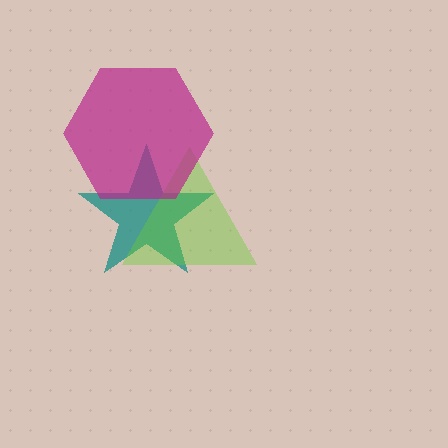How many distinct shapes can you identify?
There are 3 distinct shapes: a teal star, a lime triangle, a magenta hexagon.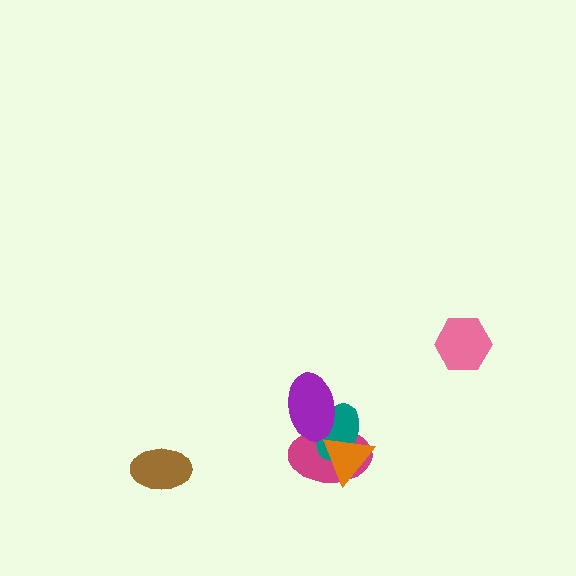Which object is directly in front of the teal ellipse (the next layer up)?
The orange triangle is directly in front of the teal ellipse.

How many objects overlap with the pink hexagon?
0 objects overlap with the pink hexagon.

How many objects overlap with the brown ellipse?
0 objects overlap with the brown ellipse.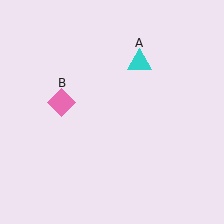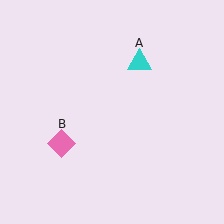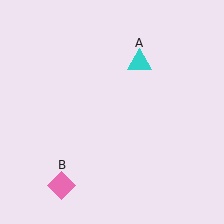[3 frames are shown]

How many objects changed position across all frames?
1 object changed position: pink diamond (object B).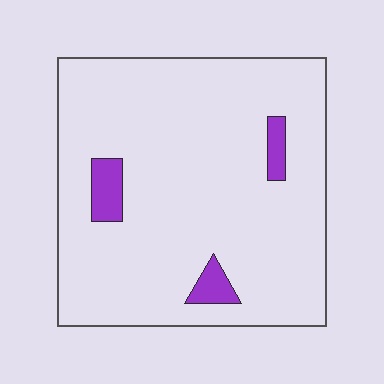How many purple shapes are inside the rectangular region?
3.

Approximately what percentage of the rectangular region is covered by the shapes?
Approximately 5%.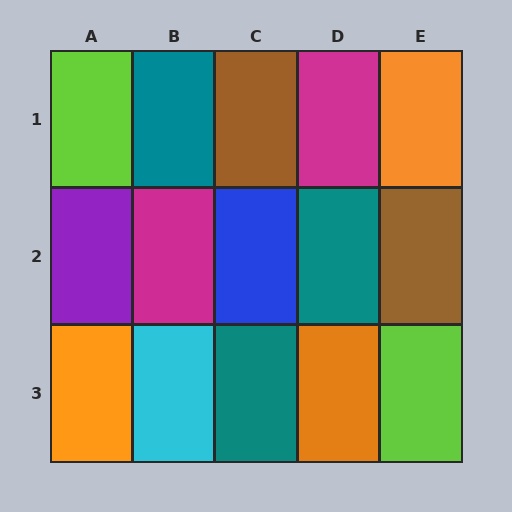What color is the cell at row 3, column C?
Teal.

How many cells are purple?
1 cell is purple.